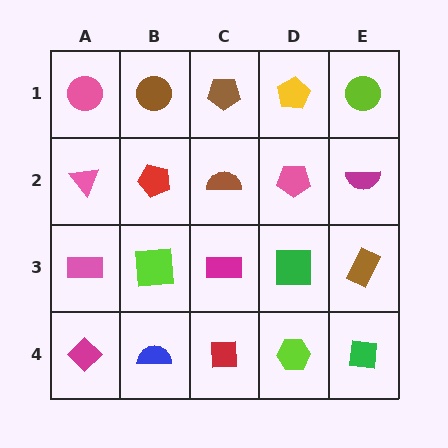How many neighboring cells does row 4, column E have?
2.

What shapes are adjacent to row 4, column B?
A lime square (row 3, column B), a magenta diamond (row 4, column A), a red square (row 4, column C).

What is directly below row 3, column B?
A blue semicircle.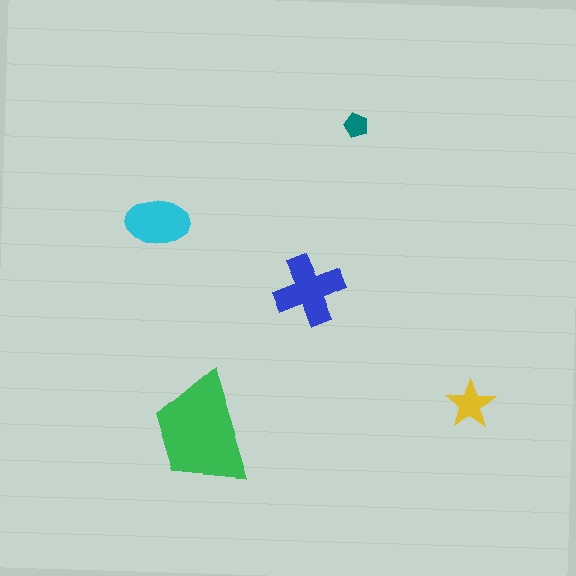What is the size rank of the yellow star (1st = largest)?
4th.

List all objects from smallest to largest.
The teal pentagon, the yellow star, the cyan ellipse, the blue cross, the green trapezoid.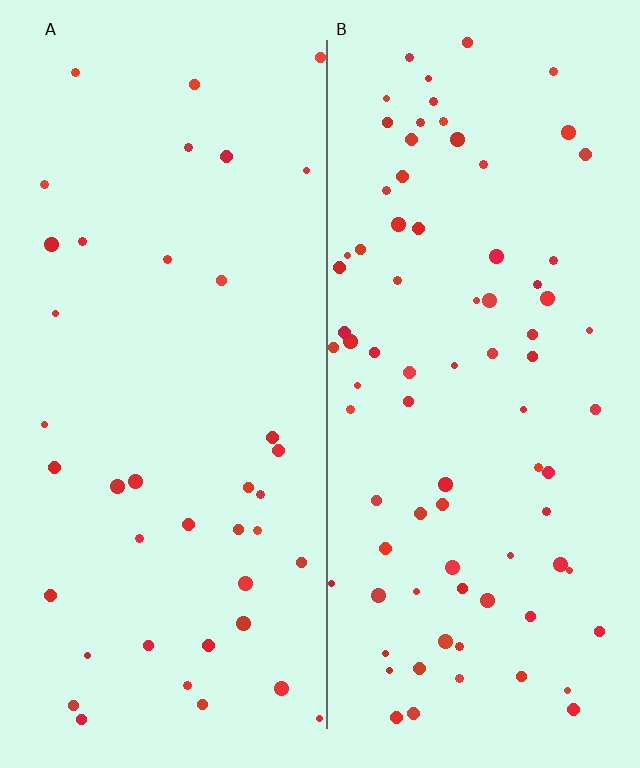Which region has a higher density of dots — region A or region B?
B (the right).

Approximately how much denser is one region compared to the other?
Approximately 2.1× — region B over region A.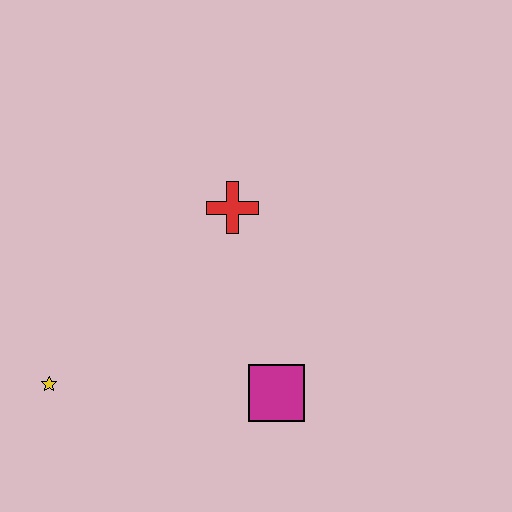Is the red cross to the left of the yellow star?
No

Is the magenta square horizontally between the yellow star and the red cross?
No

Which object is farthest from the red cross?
The yellow star is farthest from the red cross.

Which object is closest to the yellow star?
The magenta square is closest to the yellow star.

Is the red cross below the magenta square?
No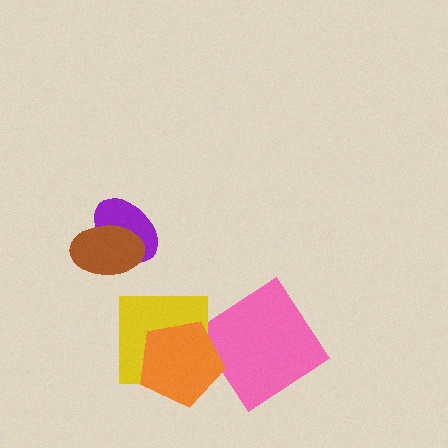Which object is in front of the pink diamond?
The orange pentagon is in front of the pink diamond.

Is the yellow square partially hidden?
Yes, it is partially covered by another shape.